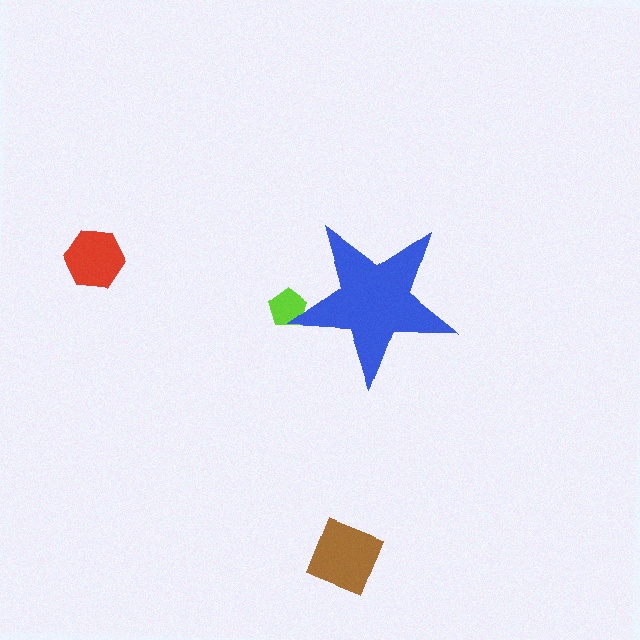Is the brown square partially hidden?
No, the brown square is fully visible.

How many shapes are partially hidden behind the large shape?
1 shape is partially hidden.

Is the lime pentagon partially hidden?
Yes, the lime pentagon is partially hidden behind the blue star.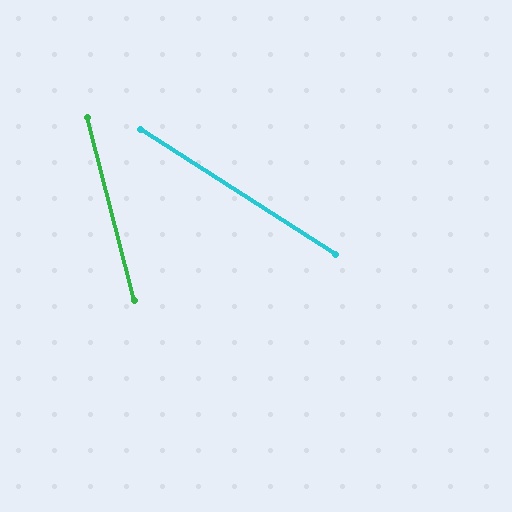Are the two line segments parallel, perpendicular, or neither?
Neither parallel nor perpendicular — they differ by about 43°.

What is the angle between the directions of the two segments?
Approximately 43 degrees.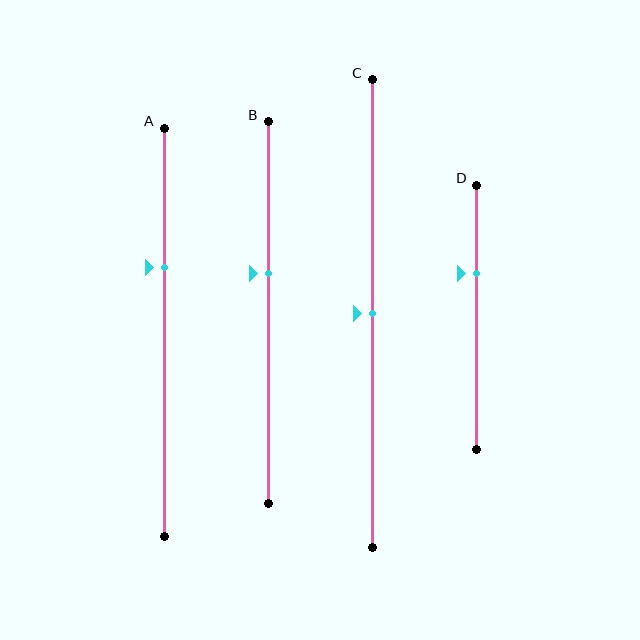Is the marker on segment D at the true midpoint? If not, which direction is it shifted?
No, the marker on segment D is shifted upward by about 16% of the segment length.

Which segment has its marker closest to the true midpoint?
Segment C has its marker closest to the true midpoint.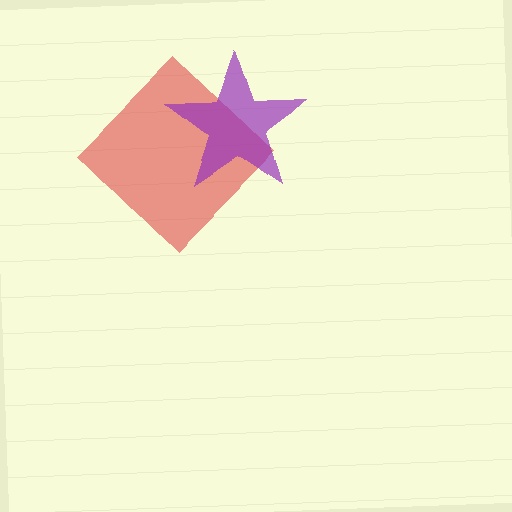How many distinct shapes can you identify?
There are 2 distinct shapes: a red diamond, a purple star.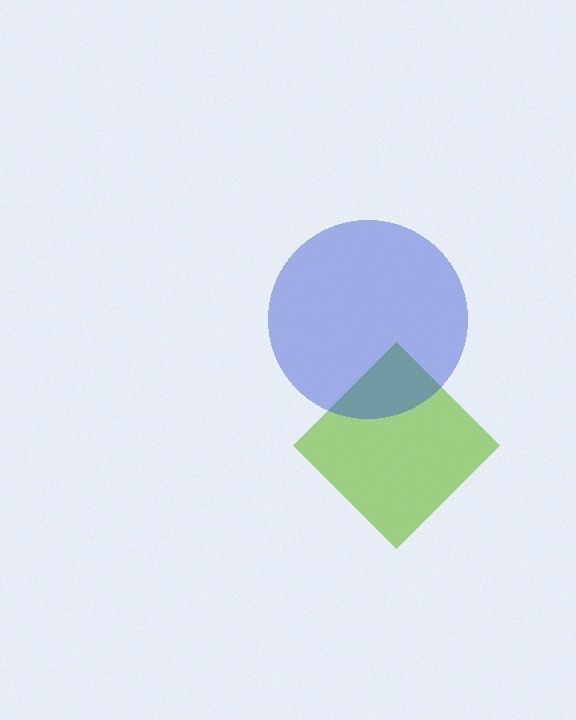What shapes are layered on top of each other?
The layered shapes are: a lime diamond, a blue circle.